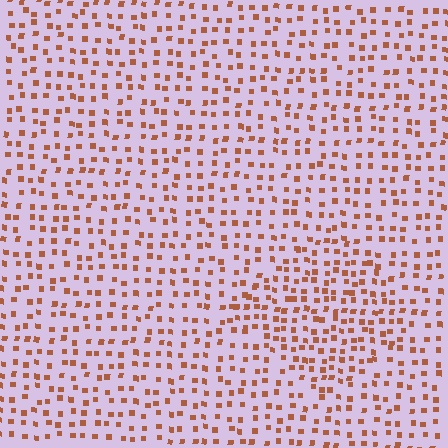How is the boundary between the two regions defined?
The boundary is defined by a change in element density (approximately 1.5x ratio). All elements are the same color, size, and shape.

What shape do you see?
I see a diamond.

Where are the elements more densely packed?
The elements are more densely packed inside the diamond boundary.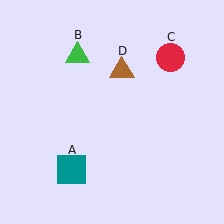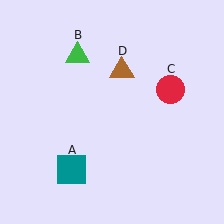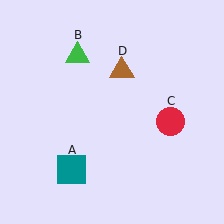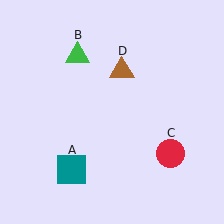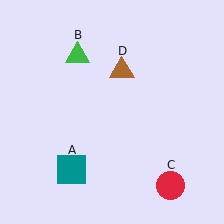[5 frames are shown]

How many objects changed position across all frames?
1 object changed position: red circle (object C).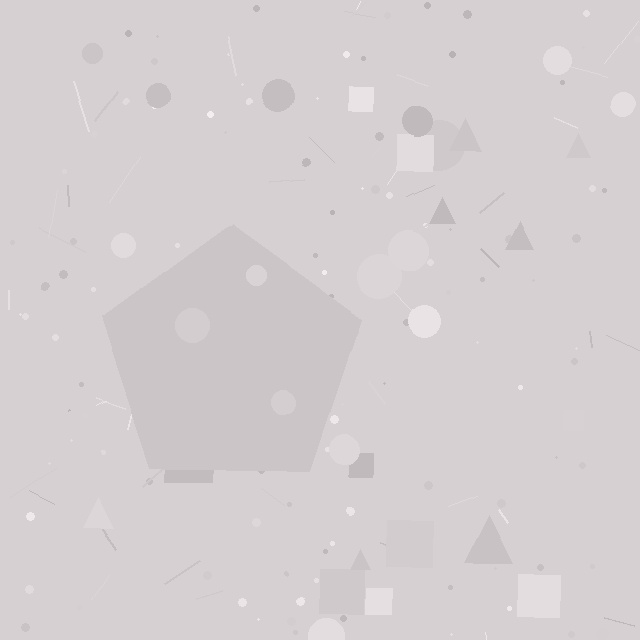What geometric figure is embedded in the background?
A pentagon is embedded in the background.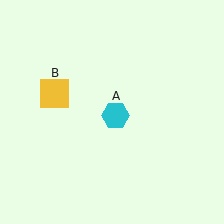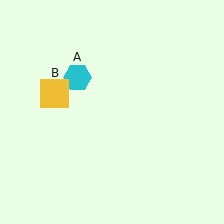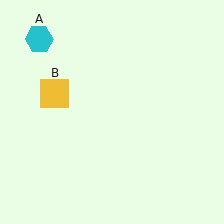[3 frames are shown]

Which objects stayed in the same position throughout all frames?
Yellow square (object B) remained stationary.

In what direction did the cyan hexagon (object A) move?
The cyan hexagon (object A) moved up and to the left.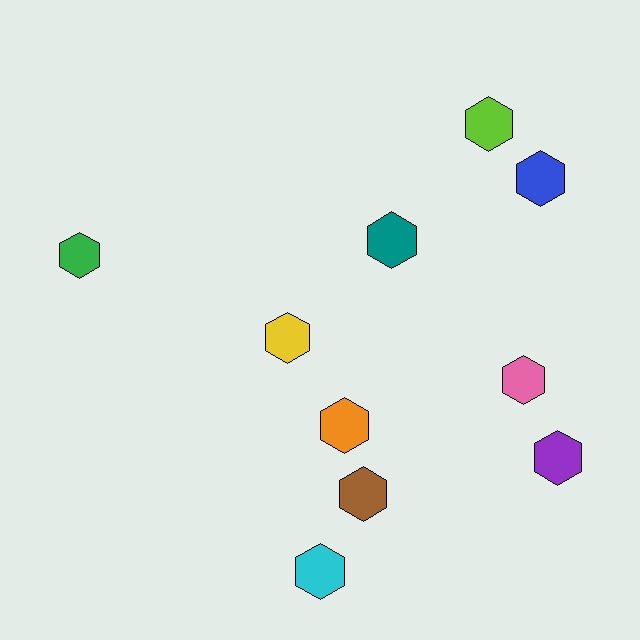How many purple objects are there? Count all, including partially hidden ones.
There is 1 purple object.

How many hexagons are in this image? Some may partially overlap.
There are 10 hexagons.